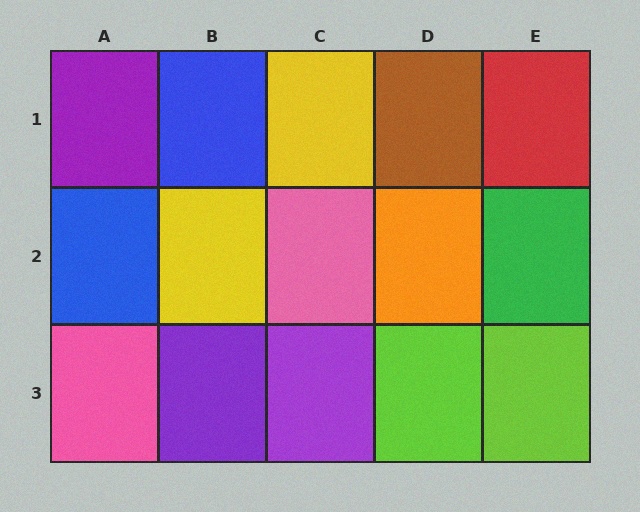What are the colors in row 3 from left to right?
Pink, purple, purple, lime, lime.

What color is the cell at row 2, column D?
Orange.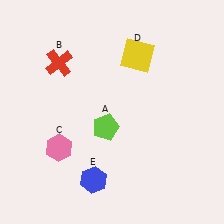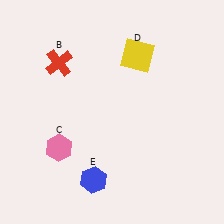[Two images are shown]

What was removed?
The lime pentagon (A) was removed in Image 2.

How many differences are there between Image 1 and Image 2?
There is 1 difference between the two images.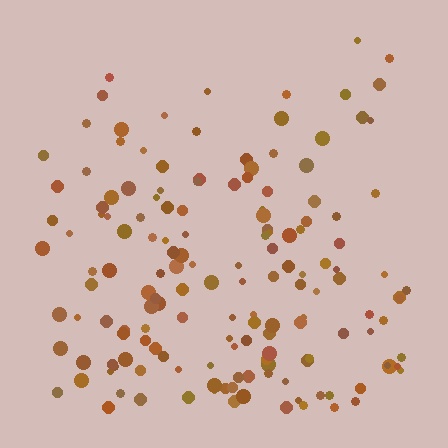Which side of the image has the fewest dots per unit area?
The top.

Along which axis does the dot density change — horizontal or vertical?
Vertical.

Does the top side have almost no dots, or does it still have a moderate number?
Still a moderate number, just noticeably fewer than the bottom.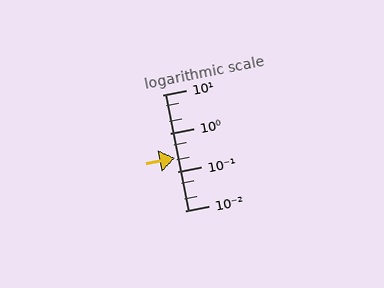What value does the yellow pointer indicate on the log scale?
The pointer indicates approximately 0.23.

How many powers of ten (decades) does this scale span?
The scale spans 3 decades, from 0.01 to 10.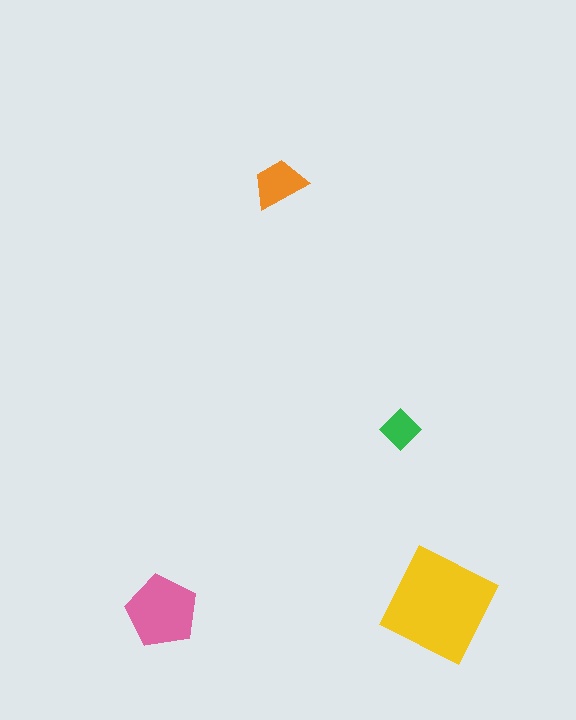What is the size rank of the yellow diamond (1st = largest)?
1st.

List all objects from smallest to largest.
The green diamond, the orange trapezoid, the pink pentagon, the yellow diamond.